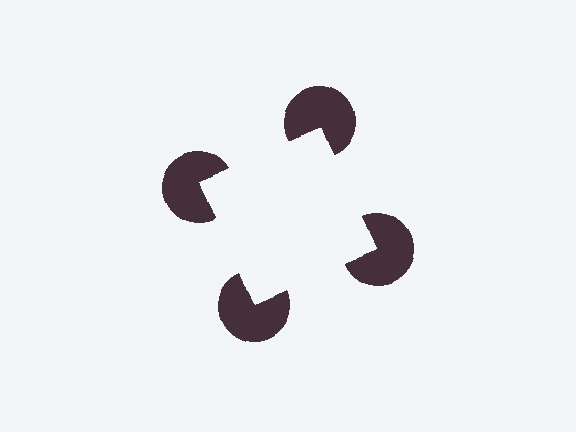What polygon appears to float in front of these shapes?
An illusory square — its edges are inferred from the aligned wedge cuts in the pac-man discs, not physically drawn.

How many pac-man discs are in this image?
There are 4 — one at each vertex of the illusory square.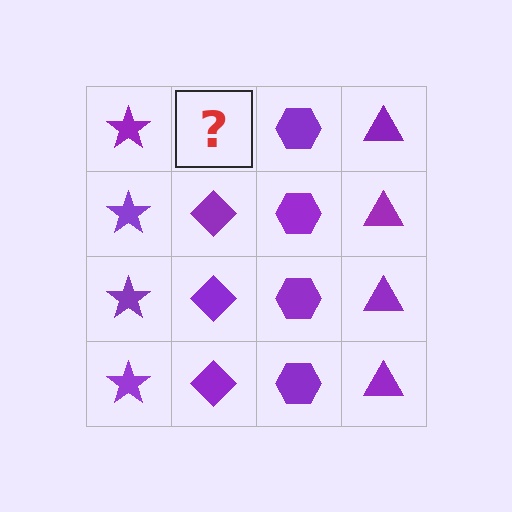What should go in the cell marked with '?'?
The missing cell should contain a purple diamond.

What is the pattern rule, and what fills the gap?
The rule is that each column has a consistent shape. The gap should be filled with a purple diamond.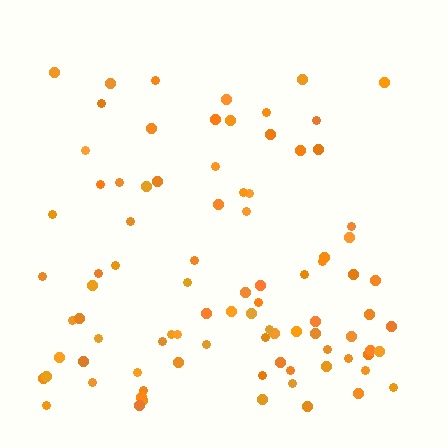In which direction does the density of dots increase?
From top to bottom, with the bottom side densest.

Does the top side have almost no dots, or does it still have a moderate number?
Still a moderate number, just noticeably fewer than the bottom.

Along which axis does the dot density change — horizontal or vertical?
Vertical.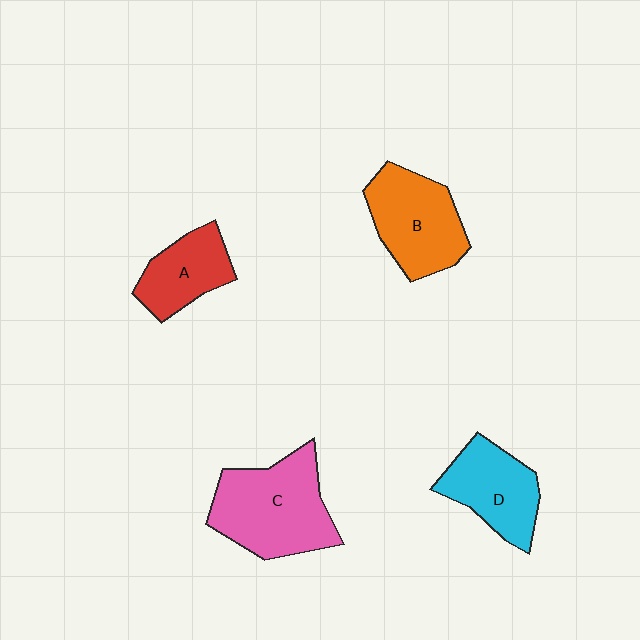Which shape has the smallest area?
Shape A (red).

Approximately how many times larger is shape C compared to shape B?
Approximately 1.2 times.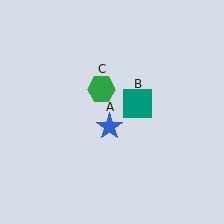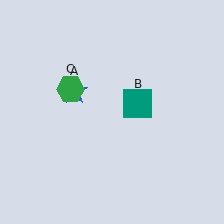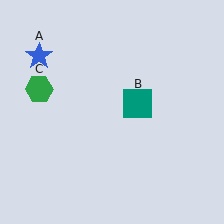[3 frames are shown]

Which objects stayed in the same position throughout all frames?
Teal square (object B) remained stationary.